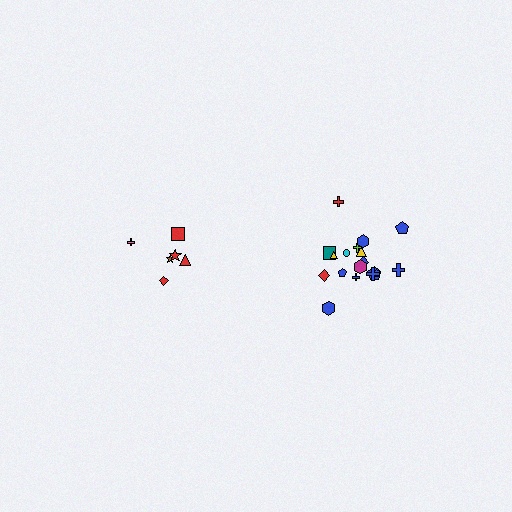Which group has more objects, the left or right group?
The right group.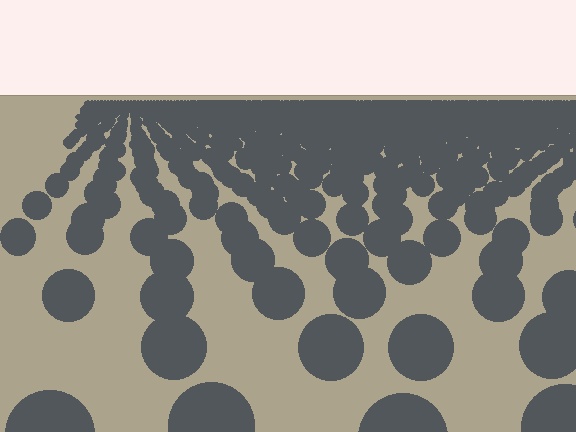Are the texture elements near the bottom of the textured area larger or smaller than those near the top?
Larger. Near the bottom, elements are closer to the viewer and appear at a bigger on-screen size.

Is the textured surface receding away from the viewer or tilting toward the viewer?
The surface is receding away from the viewer. Texture elements get smaller and denser toward the top.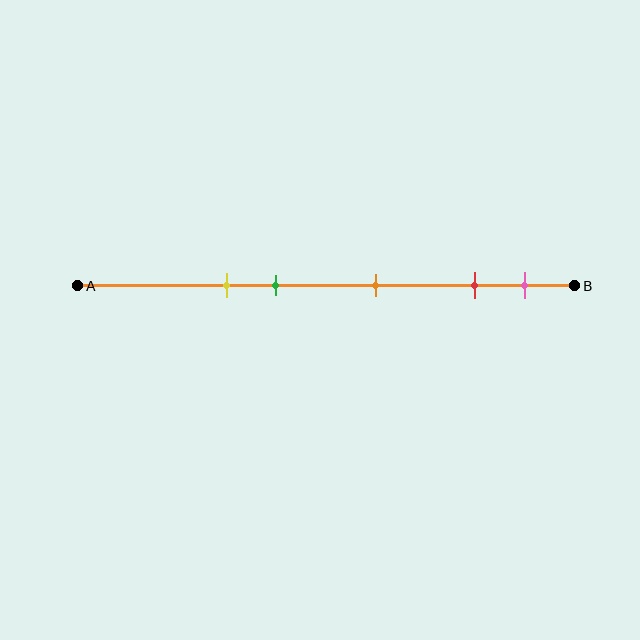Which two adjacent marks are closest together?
The red and pink marks are the closest adjacent pair.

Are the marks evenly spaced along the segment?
No, the marks are not evenly spaced.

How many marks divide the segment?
There are 5 marks dividing the segment.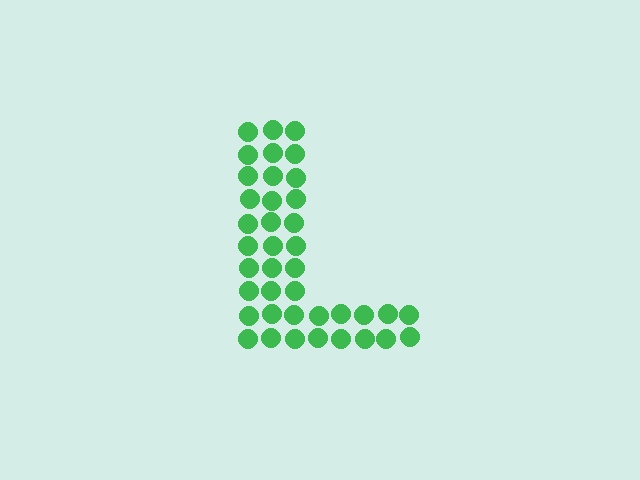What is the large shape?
The large shape is the letter L.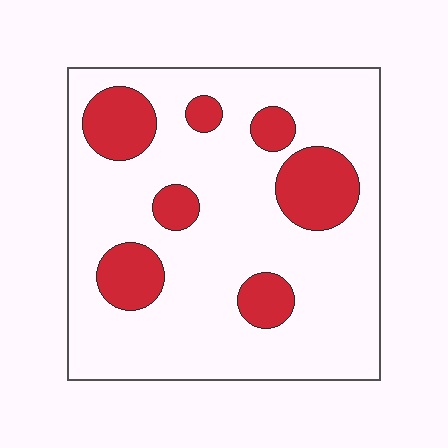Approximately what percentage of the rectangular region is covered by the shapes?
Approximately 20%.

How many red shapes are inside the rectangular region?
7.